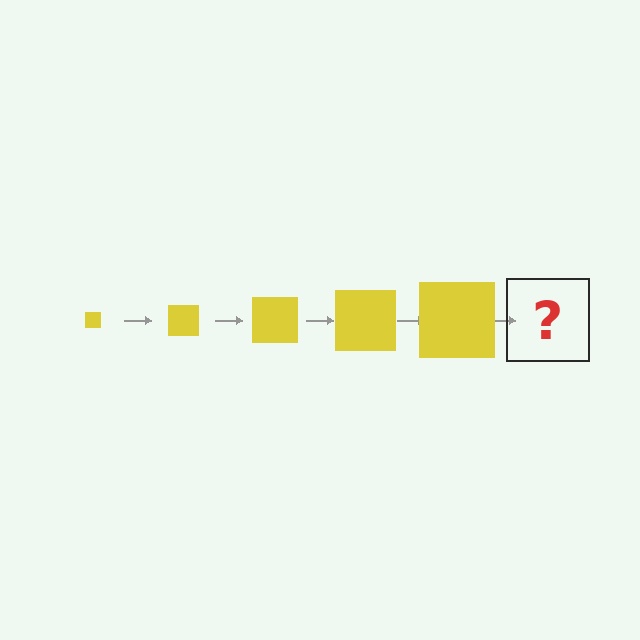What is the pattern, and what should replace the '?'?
The pattern is that the square gets progressively larger each step. The '?' should be a yellow square, larger than the previous one.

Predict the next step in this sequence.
The next step is a yellow square, larger than the previous one.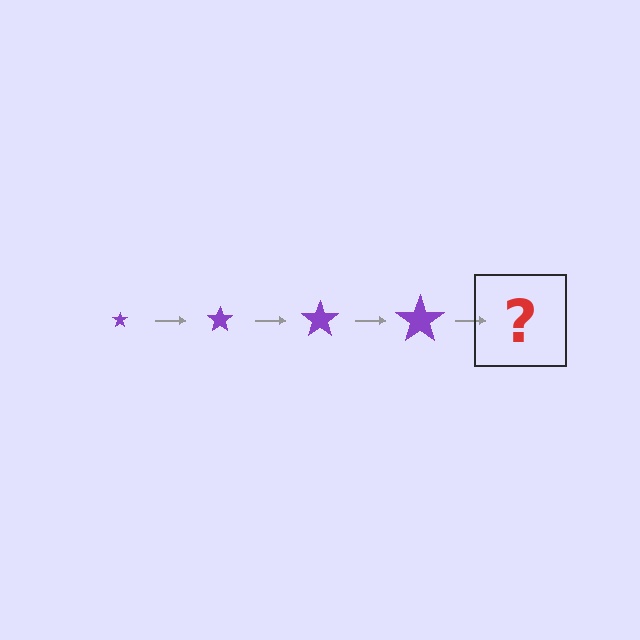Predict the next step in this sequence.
The next step is a purple star, larger than the previous one.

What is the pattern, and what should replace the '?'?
The pattern is that the star gets progressively larger each step. The '?' should be a purple star, larger than the previous one.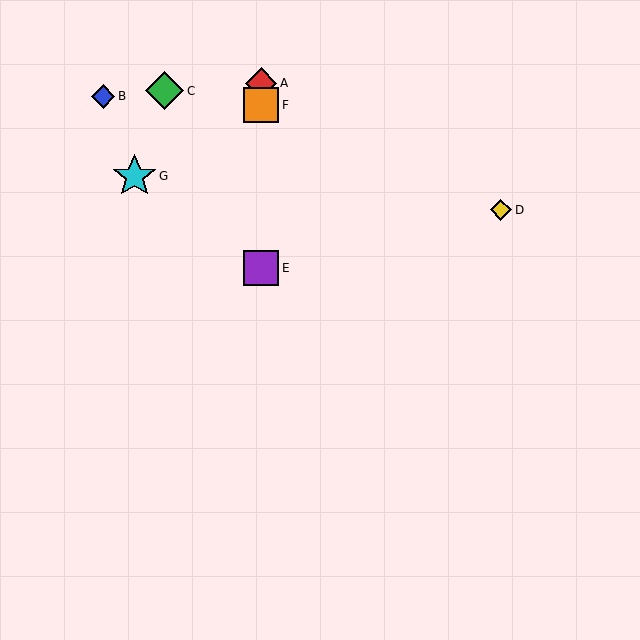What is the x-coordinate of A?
Object A is at x≈261.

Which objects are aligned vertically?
Objects A, E, F are aligned vertically.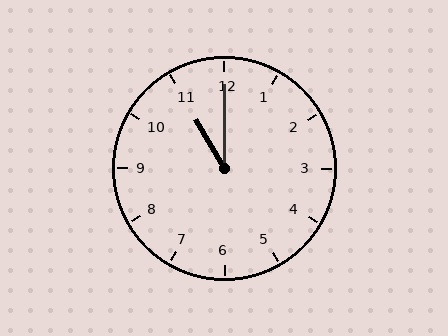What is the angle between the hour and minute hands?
Approximately 30 degrees.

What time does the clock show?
11:00.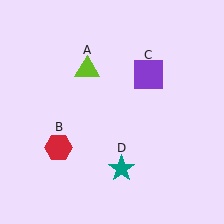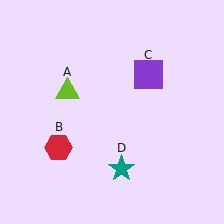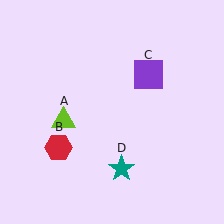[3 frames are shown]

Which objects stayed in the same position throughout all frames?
Red hexagon (object B) and purple square (object C) and teal star (object D) remained stationary.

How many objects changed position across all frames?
1 object changed position: lime triangle (object A).